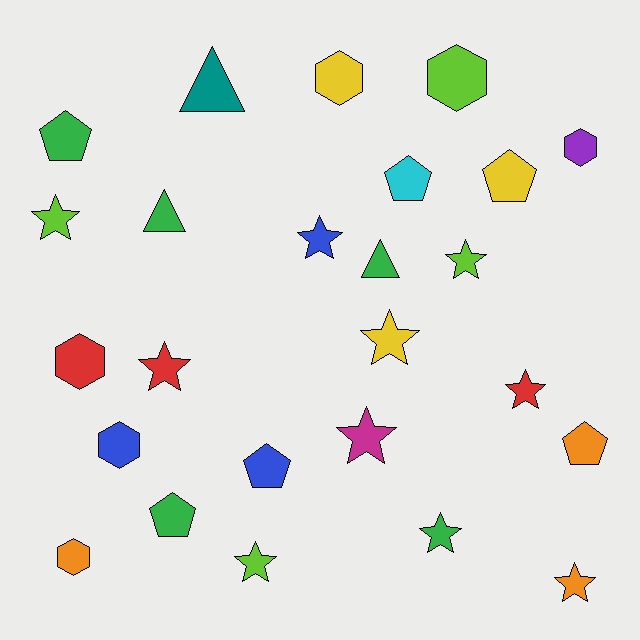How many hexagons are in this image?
There are 6 hexagons.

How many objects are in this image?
There are 25 objects.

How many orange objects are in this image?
There are 3 orange objects.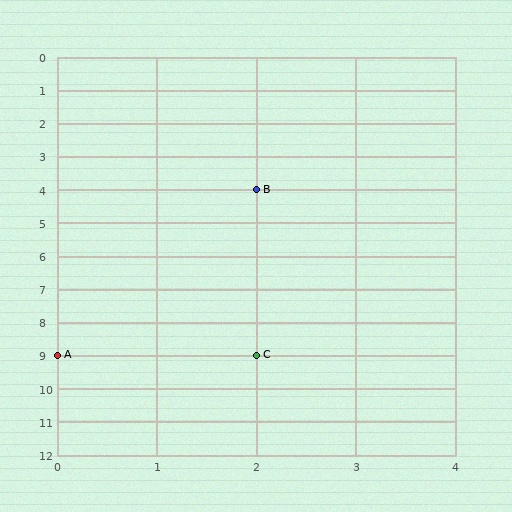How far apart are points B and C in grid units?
Points B and C are 5 rows apart.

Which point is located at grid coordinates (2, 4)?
Point B is at (2, 4).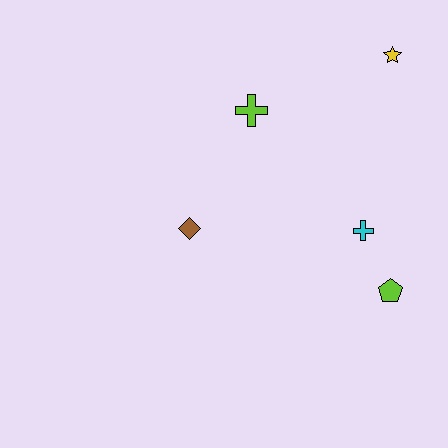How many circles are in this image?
There are no circles.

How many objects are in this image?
There are 5 objects.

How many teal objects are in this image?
There are no teal objects.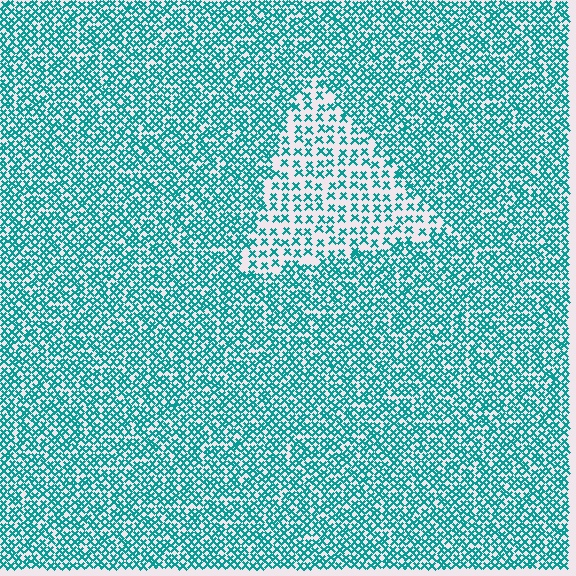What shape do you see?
I see a triangle.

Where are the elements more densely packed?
The elements are more densely packed outside the triangle boundary.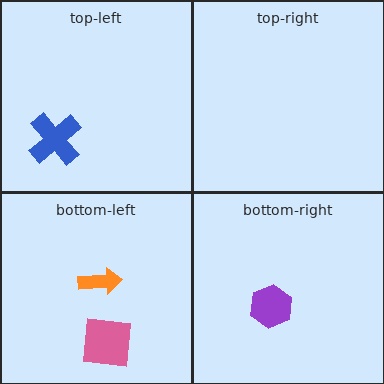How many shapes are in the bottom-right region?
1.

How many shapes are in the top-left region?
1.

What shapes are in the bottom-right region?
The purple hexagon.